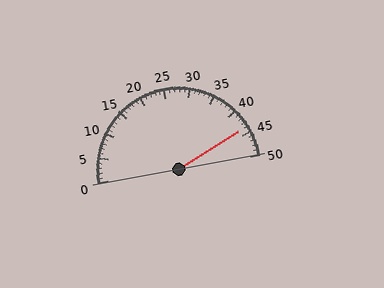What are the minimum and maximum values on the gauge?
The gauge ranges from 0 to 50.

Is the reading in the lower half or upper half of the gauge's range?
The reading is in the upper half of the range (0 to 50).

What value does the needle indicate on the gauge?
The needle indicates approximately 44.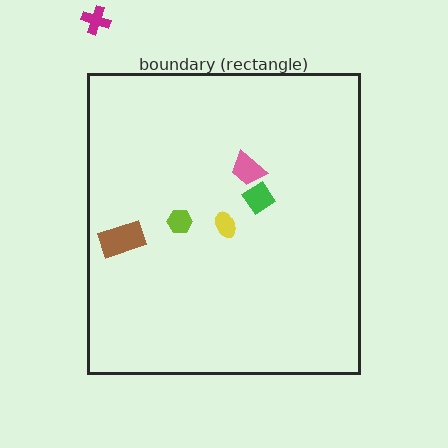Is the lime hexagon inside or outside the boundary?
Inside.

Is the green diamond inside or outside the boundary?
Inside.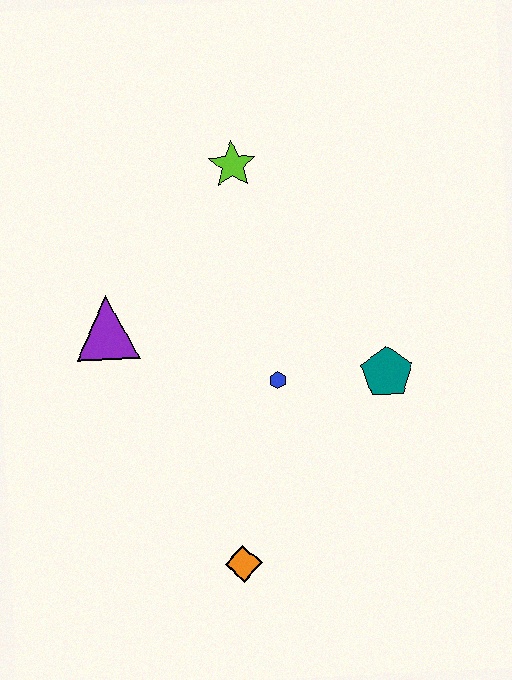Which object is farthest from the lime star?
The orange diamond is farthest from the lime star.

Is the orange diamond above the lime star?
No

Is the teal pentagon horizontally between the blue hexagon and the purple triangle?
No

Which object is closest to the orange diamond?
The blue hexagon is closest to the orange diamond.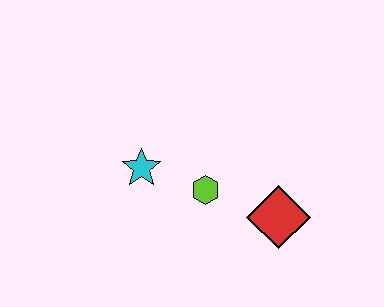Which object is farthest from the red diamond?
The cyan star is farthest from the red diamond.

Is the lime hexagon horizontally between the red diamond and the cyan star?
Yes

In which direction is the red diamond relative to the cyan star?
The red diamond is to the right of the cyan star.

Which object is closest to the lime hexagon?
The cyan star is closest to the lime hexagon.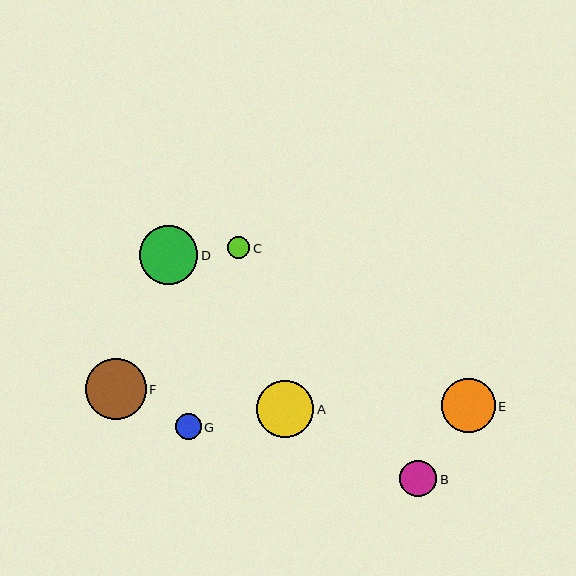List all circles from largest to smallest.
From largest to smallest: F, D, A, E, B, G, C.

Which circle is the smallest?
Circle C is the smallest with a size of approximately 22 pixels.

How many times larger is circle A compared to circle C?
Circle A is approximately 2.6 times the size of circle C.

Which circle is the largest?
Circle F is the largest with a size of approximately 61 pixels.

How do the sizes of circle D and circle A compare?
Circle D and circle A are approximately the same size.